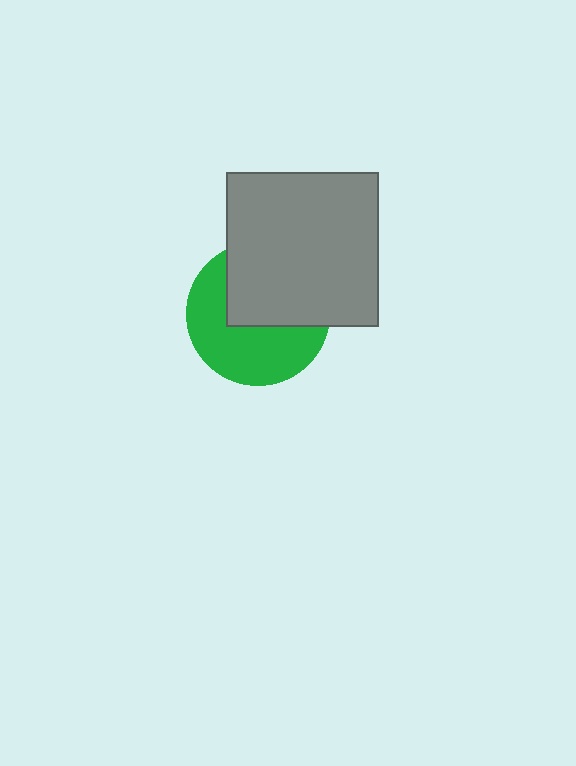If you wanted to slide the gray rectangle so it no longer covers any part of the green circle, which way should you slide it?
Slide it up — that is the most direct way to separate the two shapes.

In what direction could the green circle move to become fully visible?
The green circle could move down. That would shift it out from behind the gray rectangle entirely.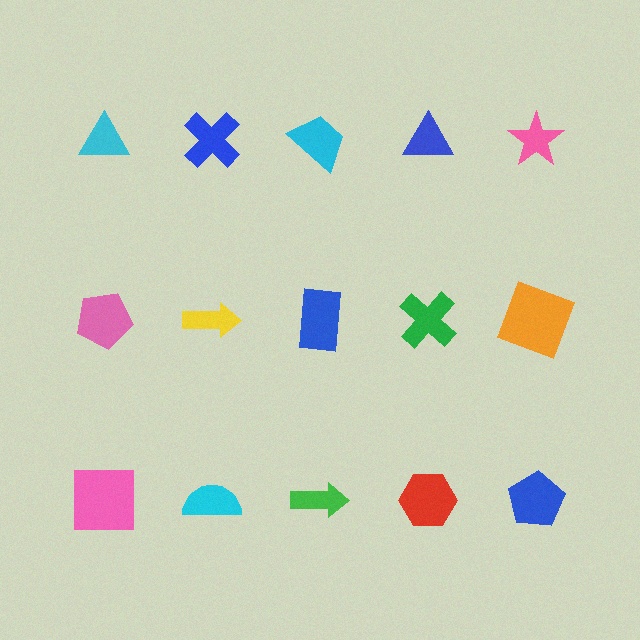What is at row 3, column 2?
A cyan semicircle.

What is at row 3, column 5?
A blue pentagon.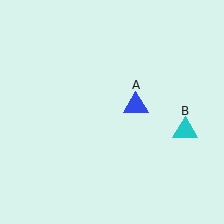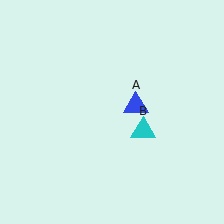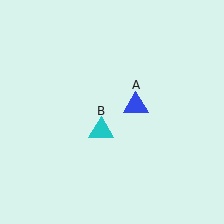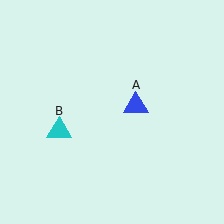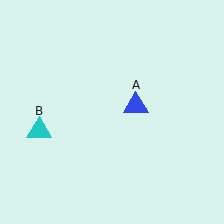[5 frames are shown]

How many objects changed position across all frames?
1 object changed position: cyan triangle (object B).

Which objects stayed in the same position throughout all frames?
Blue triangle (object A) remained stationary.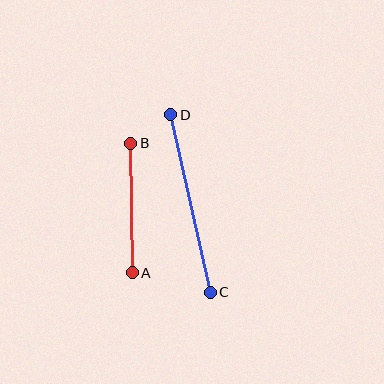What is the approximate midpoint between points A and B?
The midpoint is at approximately (131, 208) pixels.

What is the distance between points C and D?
The distance is approximately 182 pixels.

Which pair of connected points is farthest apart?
Points C and D are farthest apart.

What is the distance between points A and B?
The distance is approximately 130 pixels.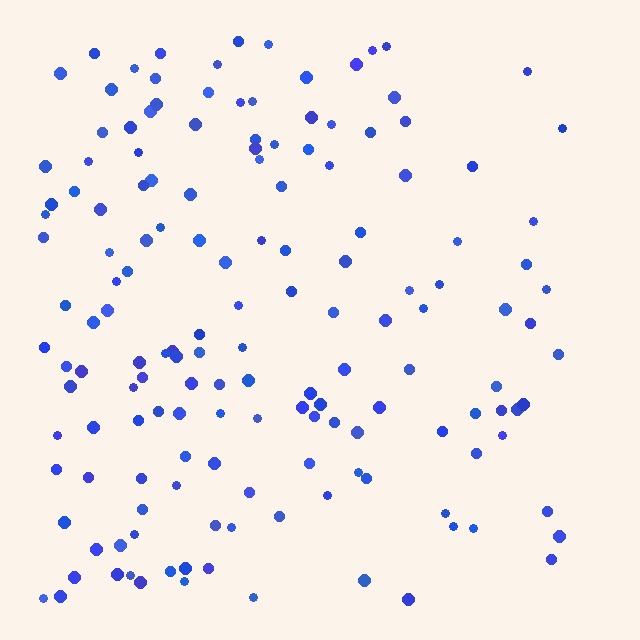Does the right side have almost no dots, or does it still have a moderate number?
Still a moderate number, just noticeably fewer than the left.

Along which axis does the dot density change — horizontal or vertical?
Horizontal.